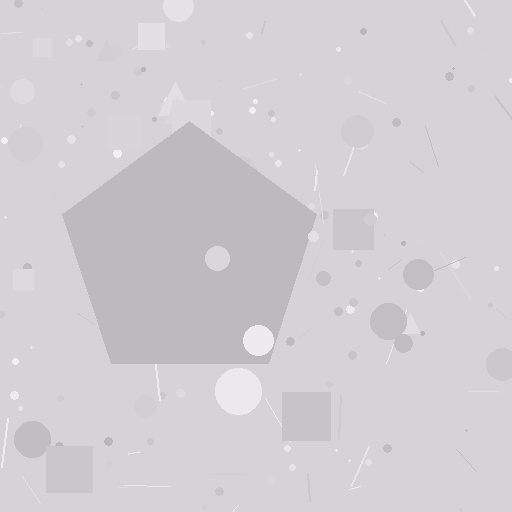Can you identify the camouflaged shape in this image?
The camouflaged shape is a pentagon.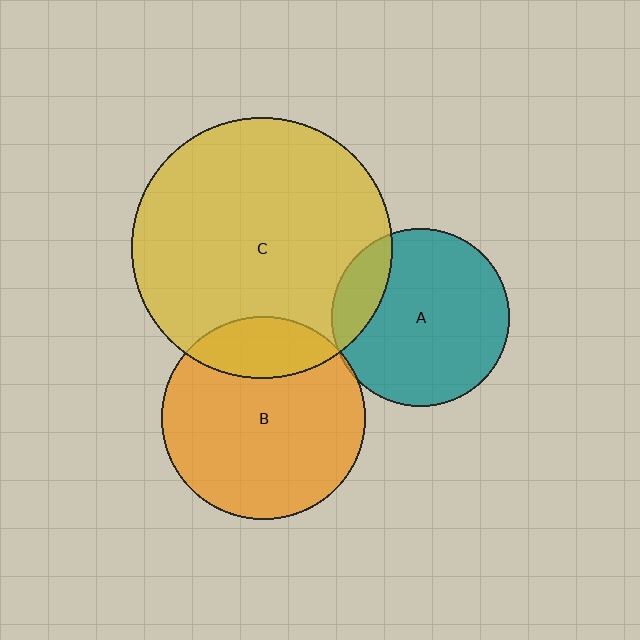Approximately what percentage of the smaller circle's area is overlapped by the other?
Approximately 20%.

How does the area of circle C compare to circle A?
Approximately 2.2 times.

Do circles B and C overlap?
Yes.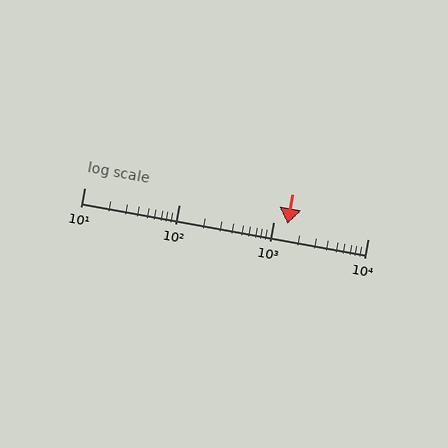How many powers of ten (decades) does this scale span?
The scale spans 3 decades, from 10 to 10000.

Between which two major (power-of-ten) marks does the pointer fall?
The pointer is between 1000 and 10000.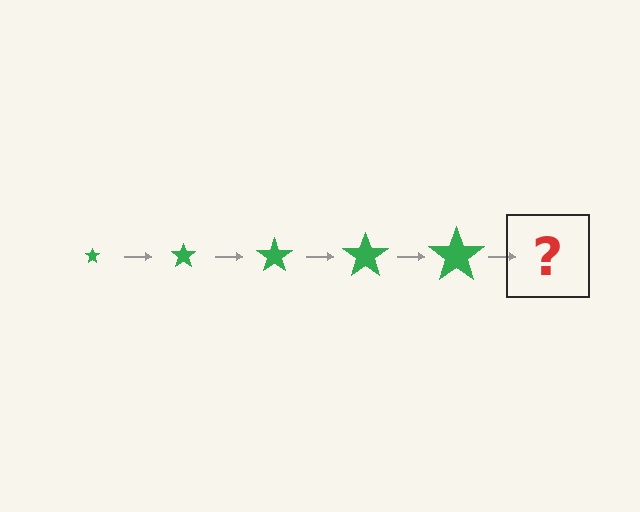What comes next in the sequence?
The next element should be a green star, larger than the previous one.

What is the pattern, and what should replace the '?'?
The pattern is that the star gets progressively larger each step. The '?' should be a green star, larger than the previous one.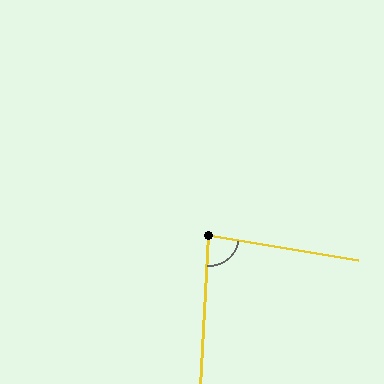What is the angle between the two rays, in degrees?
Approximately 84 degrees.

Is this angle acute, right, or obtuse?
It is acute.